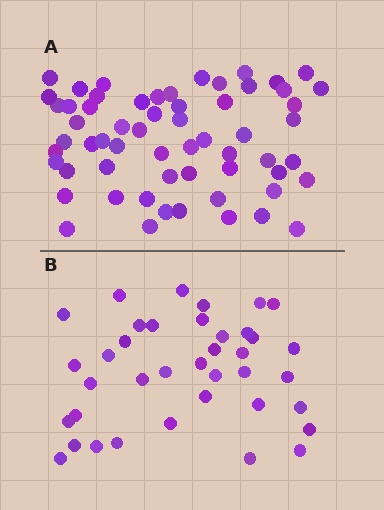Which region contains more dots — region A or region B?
Region A (the top region) has more dots.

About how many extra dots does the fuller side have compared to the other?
Region A has approximately 20 more dots than region B.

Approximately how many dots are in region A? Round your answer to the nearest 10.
About 60 dots.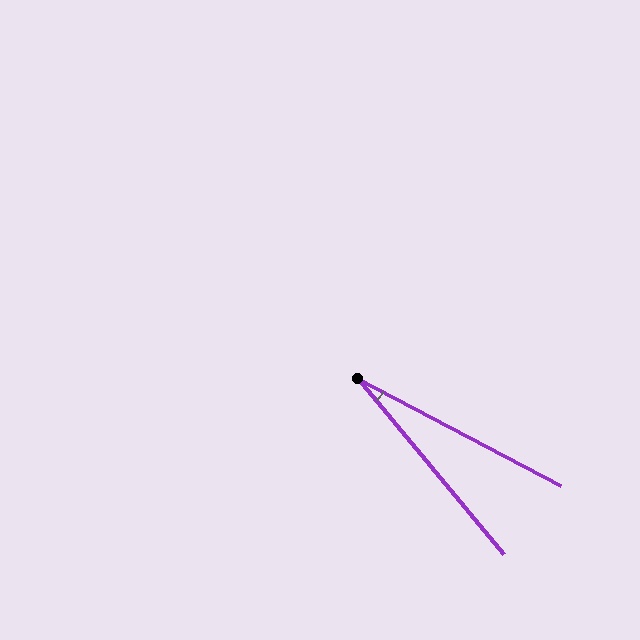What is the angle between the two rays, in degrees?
Approximately 23 degrees.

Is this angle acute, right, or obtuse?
It is acute.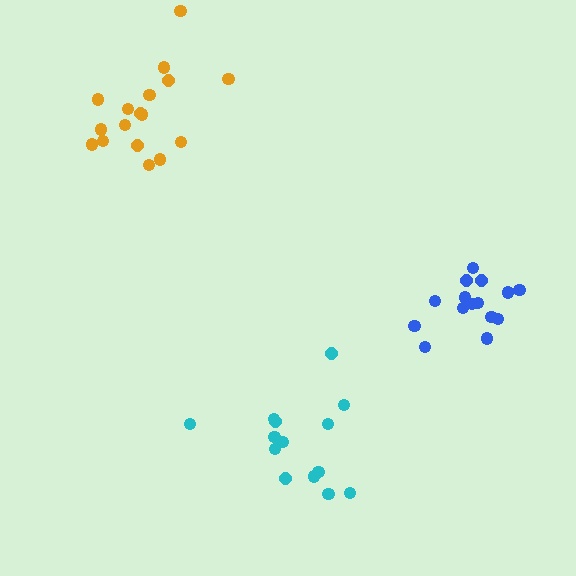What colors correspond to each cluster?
The clusters are colored: cyan, orange, blue.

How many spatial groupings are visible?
There are 3 spatial groupings.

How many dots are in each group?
Group 1: 14 dots, Group 2: 17 dots, Group 3: 15 dots (46 total).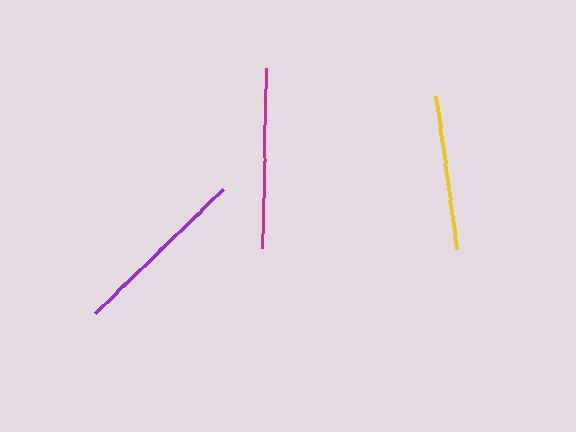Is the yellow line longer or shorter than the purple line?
The purple line is longer than the yellow line.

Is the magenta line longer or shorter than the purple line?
The magenta line is longer than the purple line.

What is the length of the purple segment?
The purple segment is approximately 177 pixels long.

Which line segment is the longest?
The magenta line is the longest at approximately 180 pixels.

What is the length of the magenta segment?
The magenta segment is approximately 180 pixels long.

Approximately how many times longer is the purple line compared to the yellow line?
The purple line is approximately 1.2 times the length of the yellow line.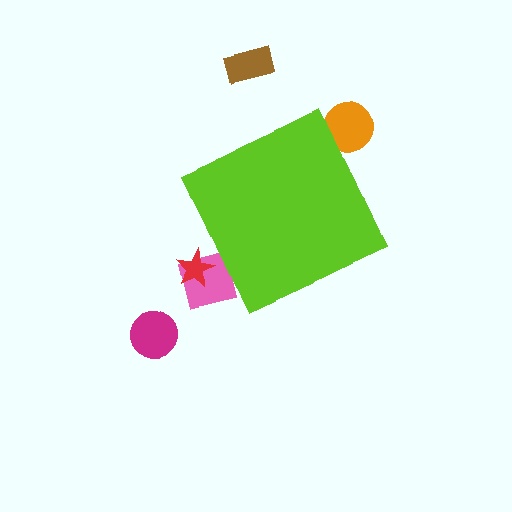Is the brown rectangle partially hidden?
No, the brown rectangle is fully visible.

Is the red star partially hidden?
Yes, the red star is partially hidden behind the lime diamond.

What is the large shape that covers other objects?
A lime diamond.